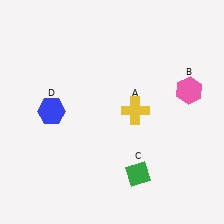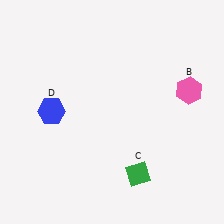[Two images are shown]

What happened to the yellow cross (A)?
The yellow cross (A) was removed in Image 2. It was in the top-right area of Image 1.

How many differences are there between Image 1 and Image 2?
There is 1 difference between the two images.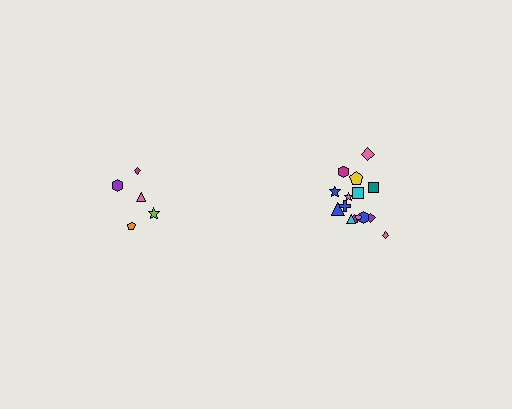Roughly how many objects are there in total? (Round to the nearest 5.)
Roughly 20 objects in total.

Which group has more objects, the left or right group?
The right group.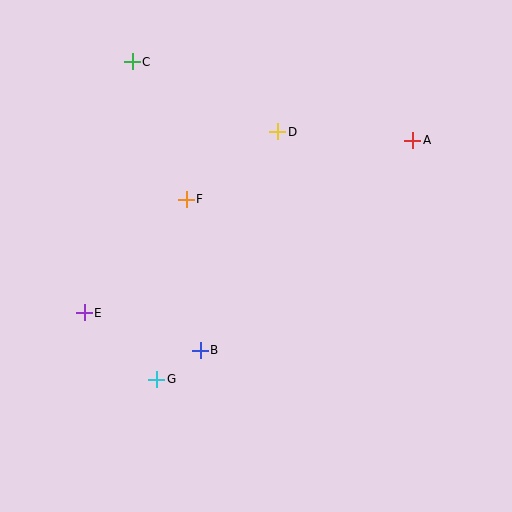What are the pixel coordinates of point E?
Point E is at (84, 313).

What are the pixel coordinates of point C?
Point C is at (132, 62).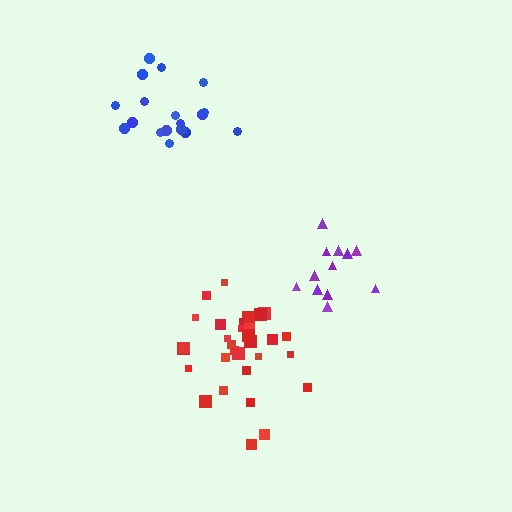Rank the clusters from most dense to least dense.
blue, red, purple.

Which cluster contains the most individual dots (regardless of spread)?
Red (32).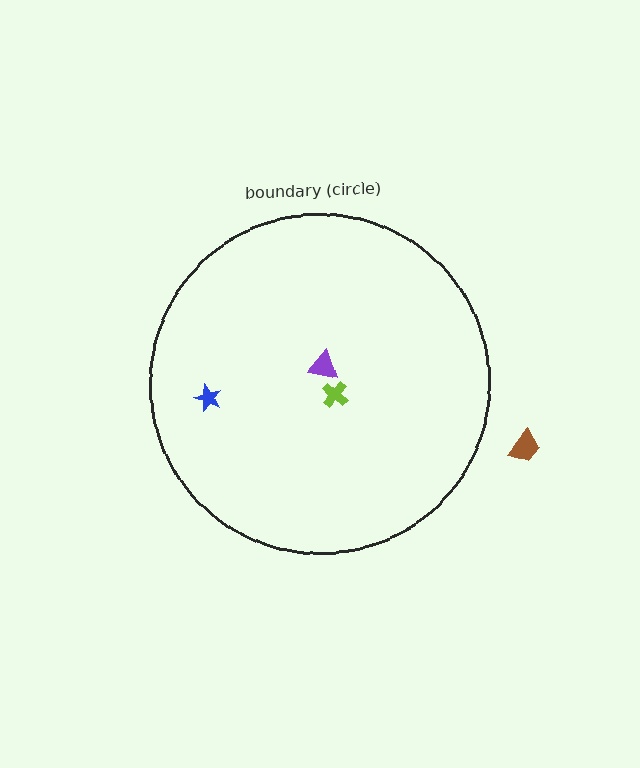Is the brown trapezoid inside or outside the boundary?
Outside.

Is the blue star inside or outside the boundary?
Inside.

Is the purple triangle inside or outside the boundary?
Inside.